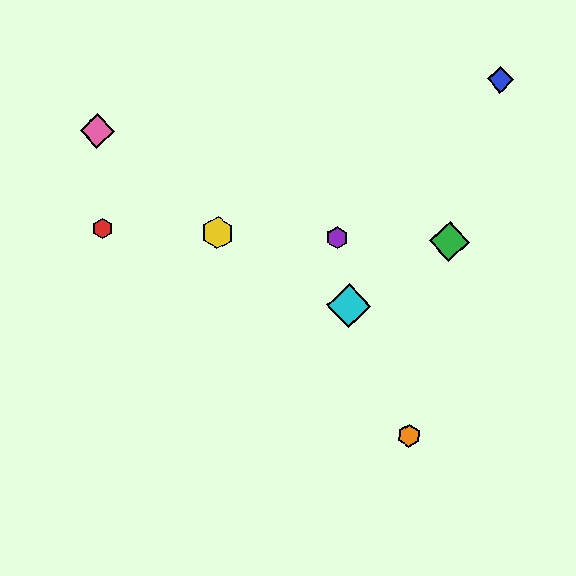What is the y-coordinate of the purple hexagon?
The purple hexagon is at y≈237.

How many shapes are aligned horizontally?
4 shapes (the red hexagon, the green diamond, the yellow hexagon, the purple hexagon) are aligned horizontally.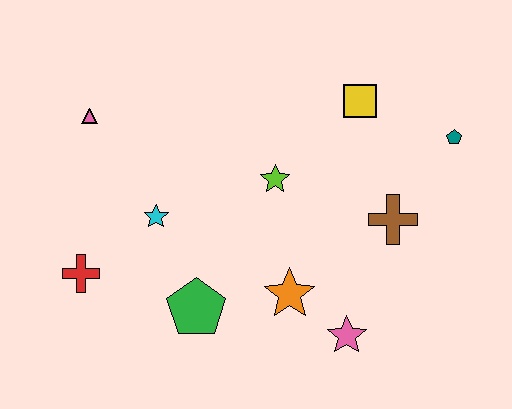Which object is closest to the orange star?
The pink star is closest to the orange star.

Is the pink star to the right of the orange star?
Yes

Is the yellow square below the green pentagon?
No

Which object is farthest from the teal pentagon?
The red cross is farthest from the teal pentagon.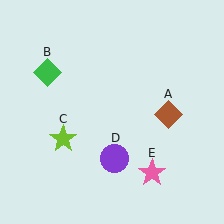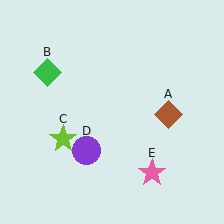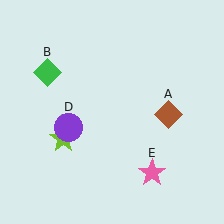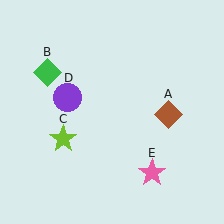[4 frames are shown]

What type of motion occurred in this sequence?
The purple circle (object D) rotated clockwise around the center of the scene.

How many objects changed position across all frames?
1 object changed position: purple circle (object D).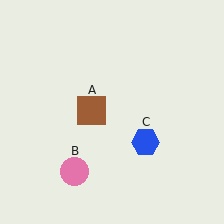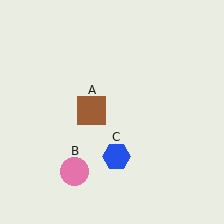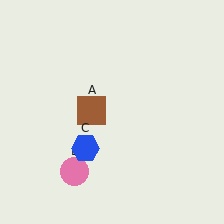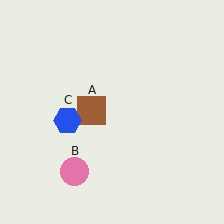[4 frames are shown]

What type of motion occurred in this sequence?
The blue hexagon (object C) rotated clockwise around the center of the scene.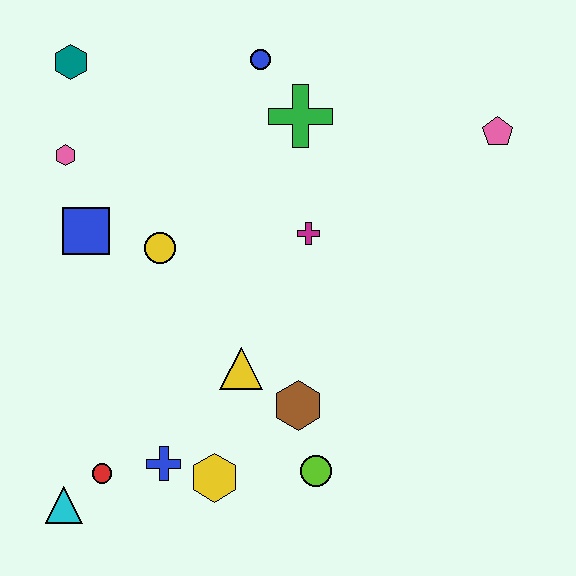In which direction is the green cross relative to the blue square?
The green cross is to the right of the blue square.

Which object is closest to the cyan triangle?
The red circle is closest to the cyan triangle.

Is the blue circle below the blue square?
No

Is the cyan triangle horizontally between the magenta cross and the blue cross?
No